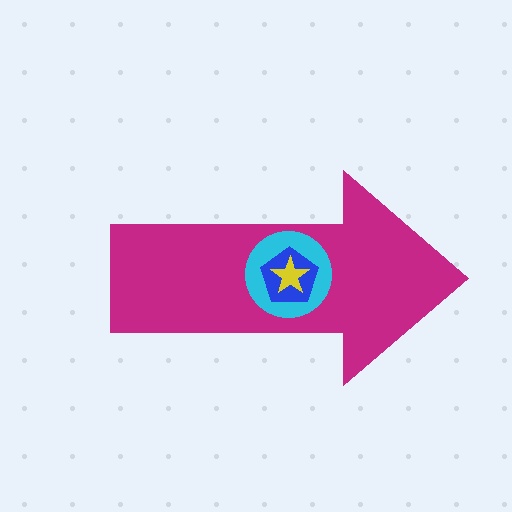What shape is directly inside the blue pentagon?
The yellow star.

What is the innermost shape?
The yellow star.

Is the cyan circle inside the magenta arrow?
Yes.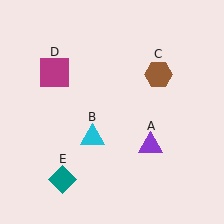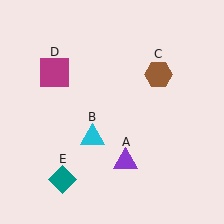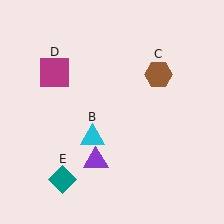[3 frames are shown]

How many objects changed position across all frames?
1 object changed position: purple triangle (object A).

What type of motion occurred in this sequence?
The purple triangle (object A) rotated clockwise around the center of the scene.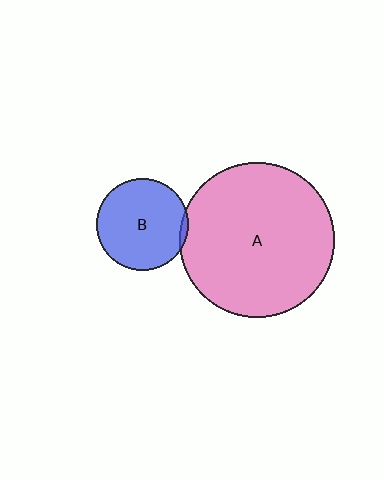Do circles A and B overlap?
Yes.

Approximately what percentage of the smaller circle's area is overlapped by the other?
Approximately 5%.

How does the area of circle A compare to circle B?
Approximately 2.8 times.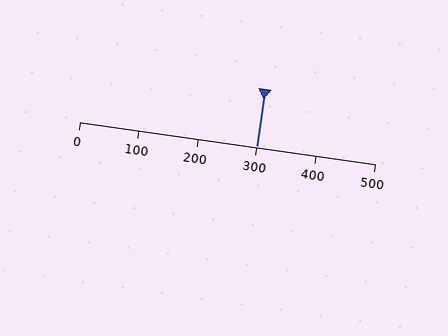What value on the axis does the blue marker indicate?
The marker indicates approximately 300.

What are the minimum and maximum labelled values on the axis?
The axis runs from 0 to 500.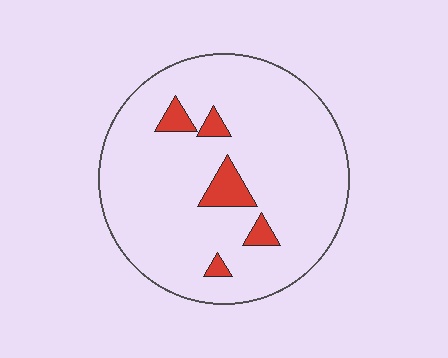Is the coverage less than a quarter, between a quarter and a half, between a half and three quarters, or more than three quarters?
Less than a quarter.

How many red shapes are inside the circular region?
5.